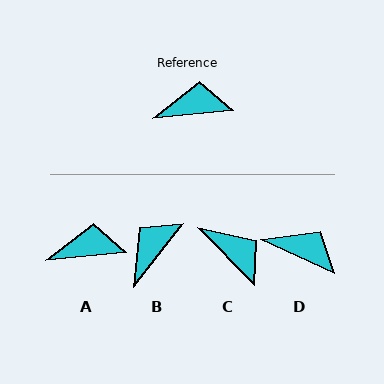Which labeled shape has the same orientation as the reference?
A.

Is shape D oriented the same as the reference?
No, it is off by about 30 degrees.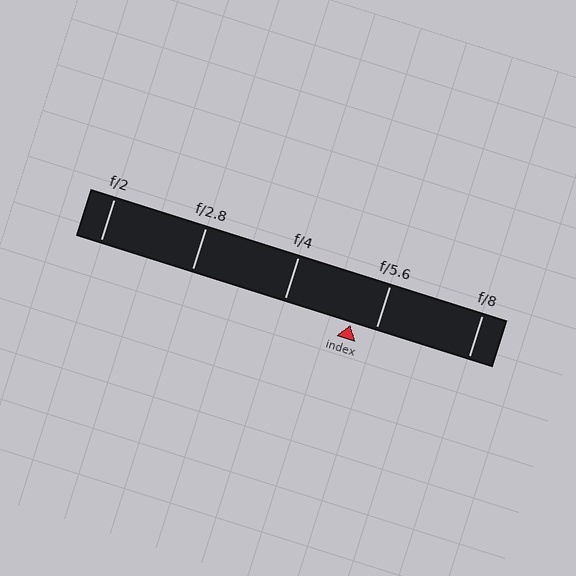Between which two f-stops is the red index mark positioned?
The index mark is between f/4 and f/5.6.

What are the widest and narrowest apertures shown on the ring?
The widest aperture shown is f/2 and the narrowest is f/8.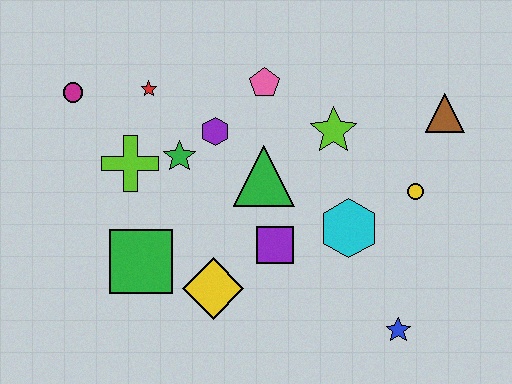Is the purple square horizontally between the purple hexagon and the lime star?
Yes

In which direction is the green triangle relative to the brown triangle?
The green triangle is to the left of the brown triangle.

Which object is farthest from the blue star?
The magenta circle is farthest from the blue star.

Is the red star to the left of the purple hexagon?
Yes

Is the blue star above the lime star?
No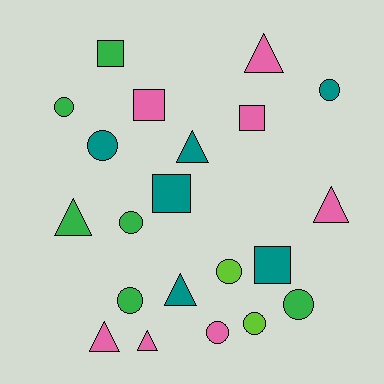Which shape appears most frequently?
Circle, with 9 objects.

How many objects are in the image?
There are 21 objects.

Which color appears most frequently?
Pink, with 7 objects.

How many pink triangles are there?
There are 4 pink triangles.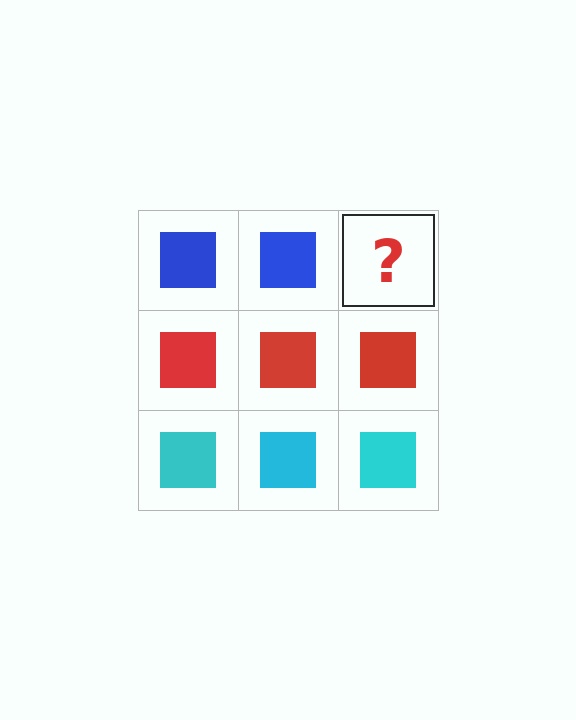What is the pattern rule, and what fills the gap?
The rule is that each row has a consistent color. The gap should be filled with a blue square.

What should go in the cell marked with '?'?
The missing cell should contain a blue square.